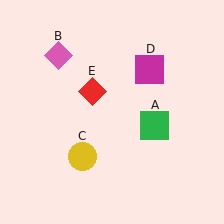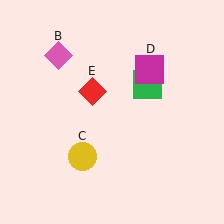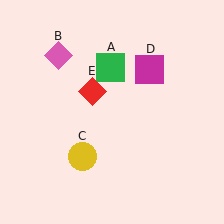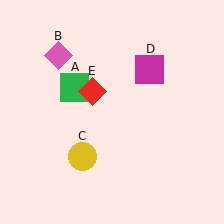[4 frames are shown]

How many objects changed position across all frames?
1 object changed position: green square (object A).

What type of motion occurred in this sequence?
The green square (object A) rotated counterclockwise around the center of the scene.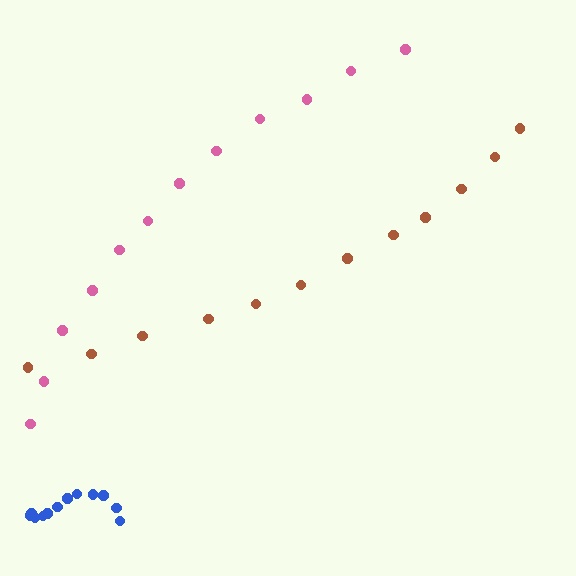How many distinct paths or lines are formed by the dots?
There are 3 distinct paths.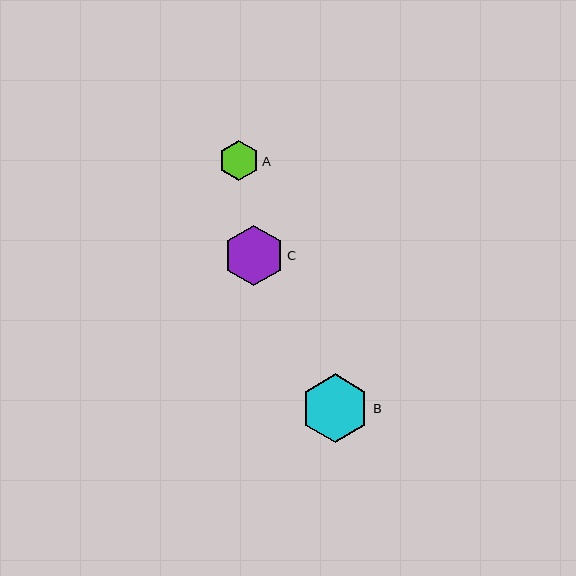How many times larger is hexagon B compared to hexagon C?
Hexagon B is approximately 1.1 times the size of hexagon C.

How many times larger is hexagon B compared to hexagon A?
Hexagon B is approximately 1.7 times the size of hexagon A.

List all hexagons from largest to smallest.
From largest to smallest: B, C, A.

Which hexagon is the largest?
Hexagon B is the largest with a size of approximately 69 pixels.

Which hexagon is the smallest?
Hexagon A is the smallest with a size of approximately 40 pixels.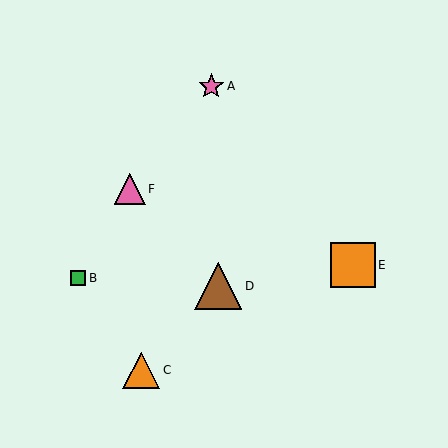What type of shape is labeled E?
Shape E is an orange square.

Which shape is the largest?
The brown triangle (labeled D) is the largest.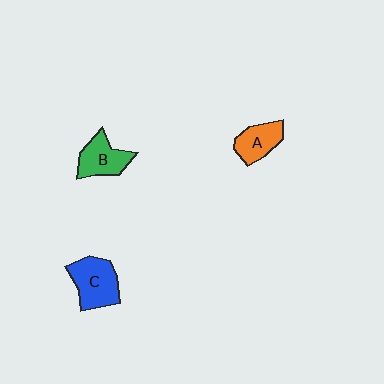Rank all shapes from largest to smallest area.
From largest to smallest: C (blue), B (green), A (orange).